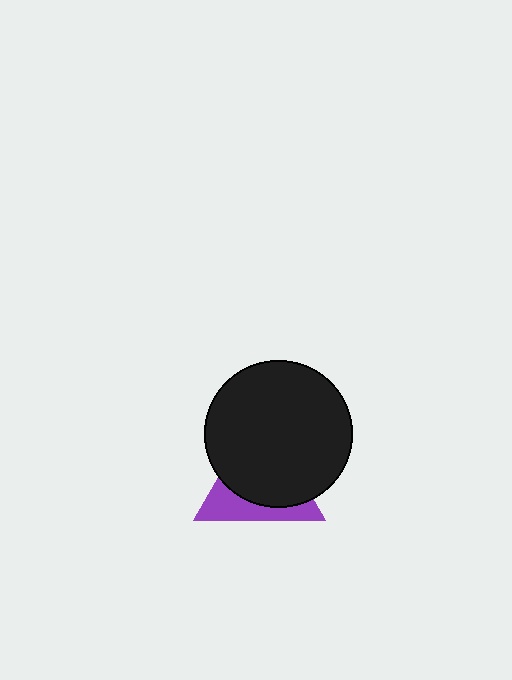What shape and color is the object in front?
The object in front is a black circle.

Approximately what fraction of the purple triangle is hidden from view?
Roughly 66% of the purple triangle is hidden behind the black circle.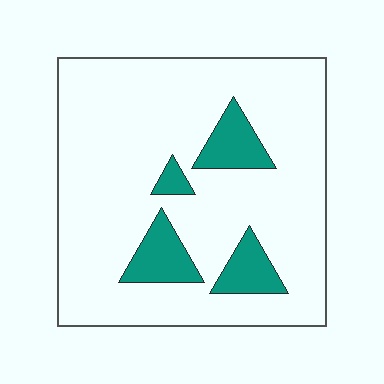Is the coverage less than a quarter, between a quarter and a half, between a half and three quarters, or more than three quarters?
Less than a quarter.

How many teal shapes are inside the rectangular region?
4.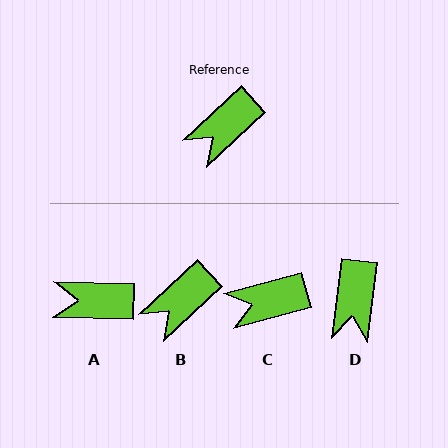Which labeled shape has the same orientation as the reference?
B.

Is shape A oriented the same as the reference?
No, it is off by about 44 degrees.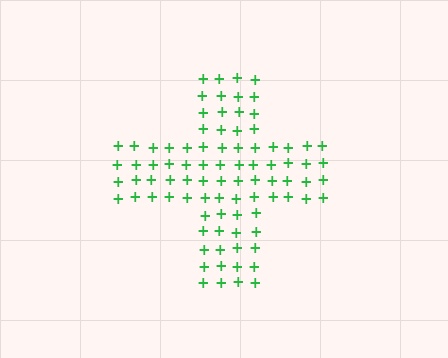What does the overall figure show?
The overall figure shows a cross.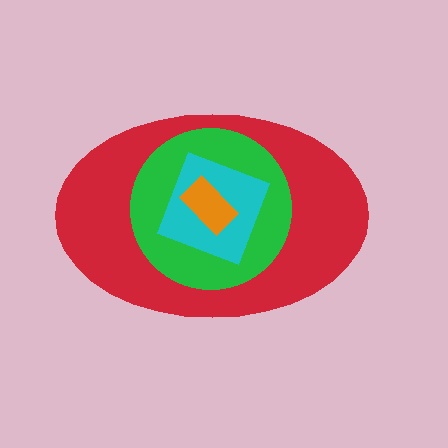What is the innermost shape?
The orange rectangle.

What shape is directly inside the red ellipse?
The green circle.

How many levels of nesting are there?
4.